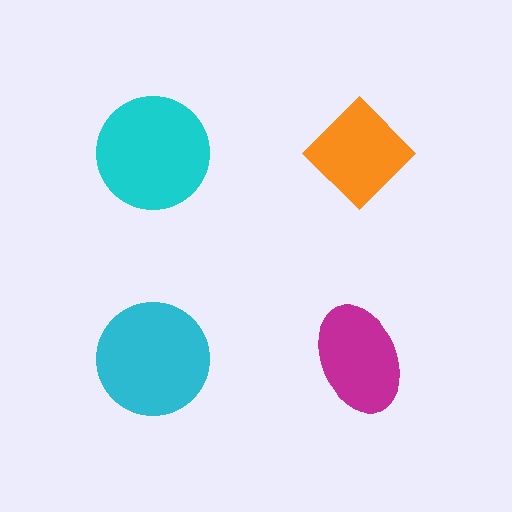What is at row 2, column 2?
A magenta ellipse.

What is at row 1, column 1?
A cyan circle.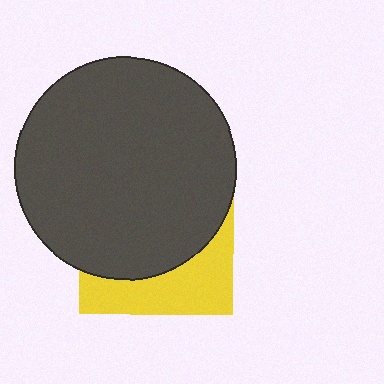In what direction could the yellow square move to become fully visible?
The yellow square could move down. That would shift it out from behind the dark gray circle entirely.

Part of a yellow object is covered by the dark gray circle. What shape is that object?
It is a square.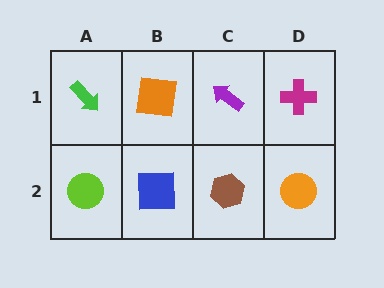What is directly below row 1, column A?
A lime circle.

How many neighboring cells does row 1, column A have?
2.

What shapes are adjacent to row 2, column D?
A magenta cross (row 1, column D), a brown hexagon (row 2, column C).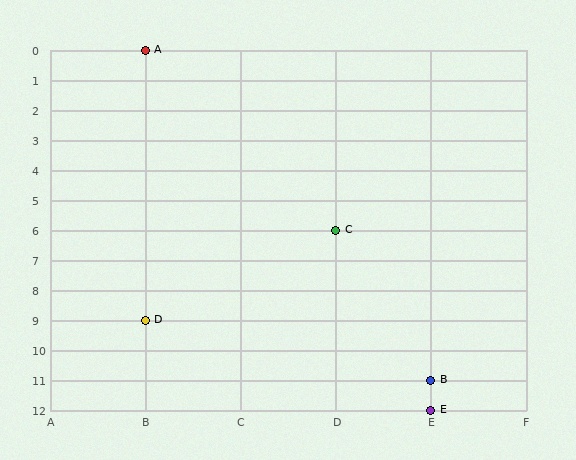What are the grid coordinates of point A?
Point A is at grid coordinates (B, 0).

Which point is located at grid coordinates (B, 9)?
Point D is at (B, 9).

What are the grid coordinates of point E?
Point E is at grid coordinates (E, 12).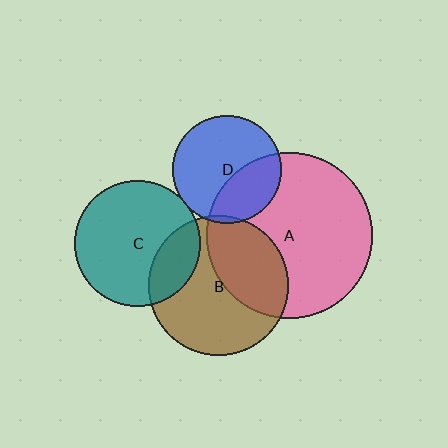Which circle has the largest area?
Circle A (pink).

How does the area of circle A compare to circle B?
Approximately 1.4 times.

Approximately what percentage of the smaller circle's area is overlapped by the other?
Approximately 5%.